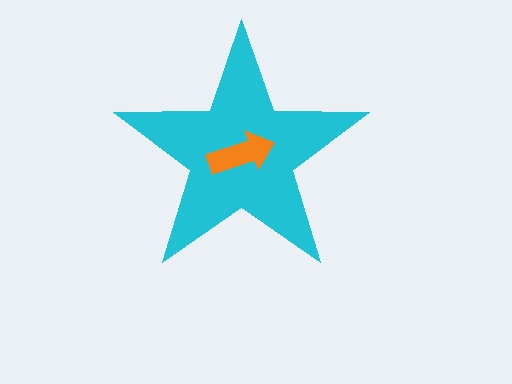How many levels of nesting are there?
2.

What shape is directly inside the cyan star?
The orange arrow.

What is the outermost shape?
The cyan star.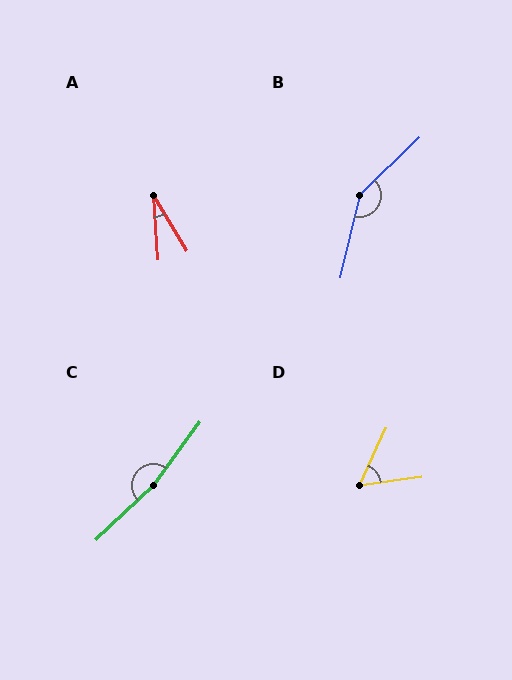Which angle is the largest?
C, at approximately 170 degrees.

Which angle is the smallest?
A, at approximately 27 degrees.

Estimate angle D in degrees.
Approximately 58 degrees.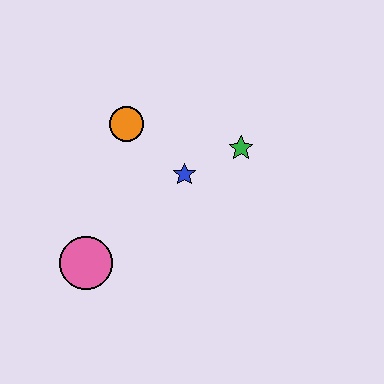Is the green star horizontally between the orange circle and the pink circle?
No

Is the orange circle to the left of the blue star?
Yes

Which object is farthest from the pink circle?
The green star is farthest from the pink circle.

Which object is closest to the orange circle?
The blue star is closest to the orange circle.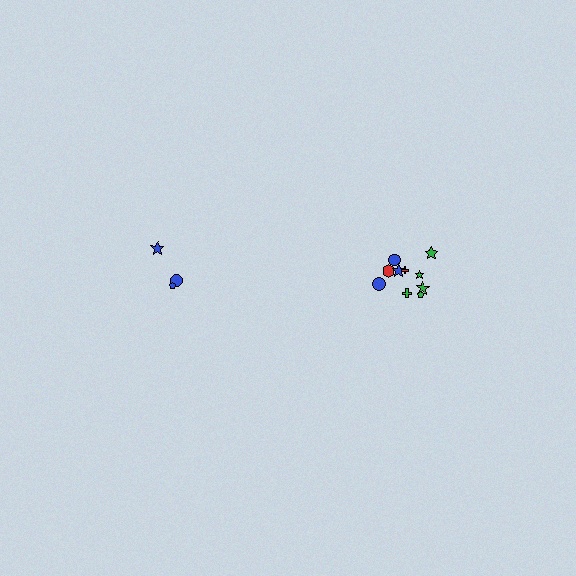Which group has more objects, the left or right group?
The right group.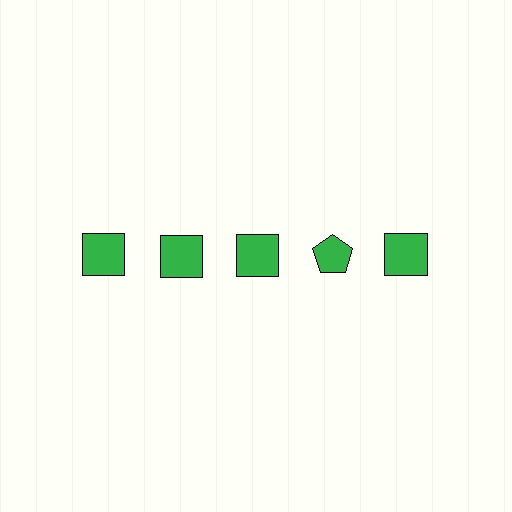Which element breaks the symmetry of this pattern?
The green pentagon in the top row, second from right column breaks the symmetry. All other shapes are green squares.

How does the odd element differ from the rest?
It has a different shape: pentagon instead of square.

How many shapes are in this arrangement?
There are 5 shapes arranged in a grid pattern.